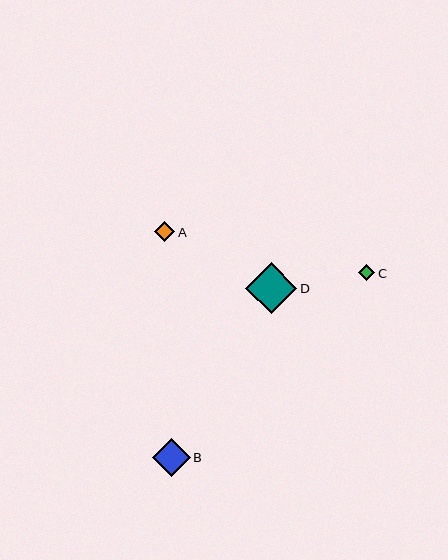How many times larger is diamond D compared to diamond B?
Diamond D is approximately 1.3 times the size of diamond B.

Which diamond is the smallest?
Diamond C is the smallest with a size of approximately 16 pixels.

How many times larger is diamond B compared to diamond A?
Diamond B is approximately 1.9 times the size of diamond A.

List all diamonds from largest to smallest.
From largest to smallest: D, B, A, C.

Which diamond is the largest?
Diamond D is the largest with a size of approximately 51 pixels.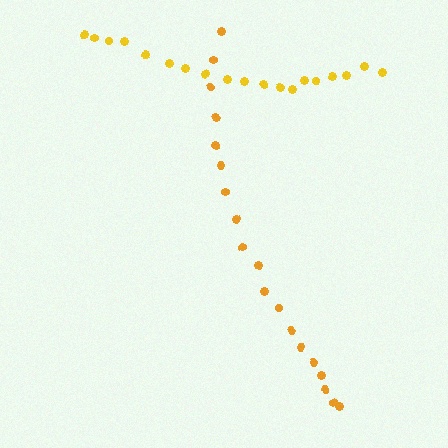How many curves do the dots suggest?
There are 2 distinct paths.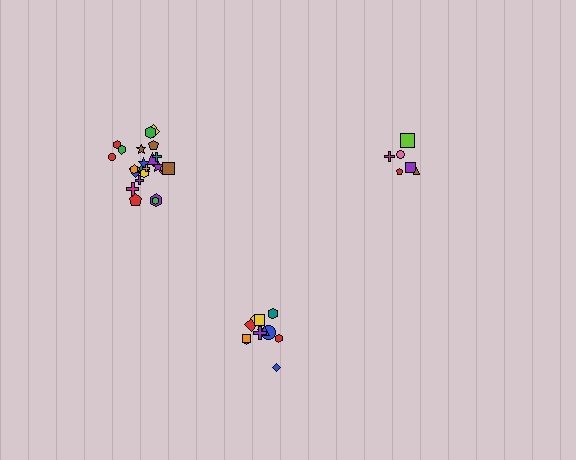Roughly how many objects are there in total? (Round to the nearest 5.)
Roughly 45 objects in total.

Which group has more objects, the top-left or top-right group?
The top-left group.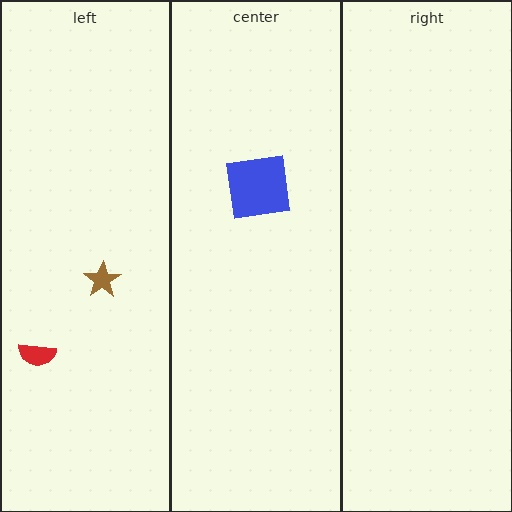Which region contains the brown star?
The left region.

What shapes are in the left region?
The red semicircle, the brown star.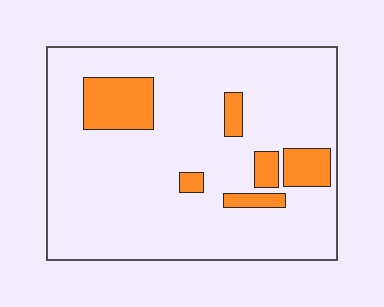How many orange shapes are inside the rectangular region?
6.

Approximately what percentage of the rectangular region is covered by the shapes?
Approximately 15%.